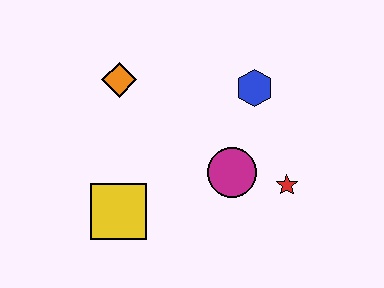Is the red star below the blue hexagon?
Yes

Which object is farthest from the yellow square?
The blue hexagon is farthest from the yellow square.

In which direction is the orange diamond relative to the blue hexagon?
The orange diamond is to the left of the blue hexagon.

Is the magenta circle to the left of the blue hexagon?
Yes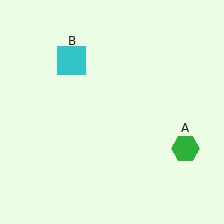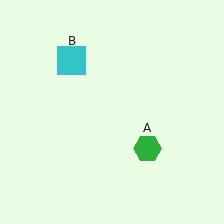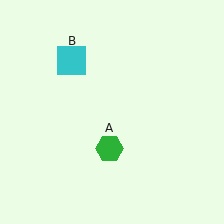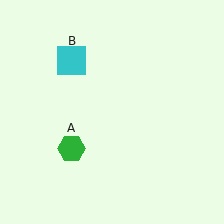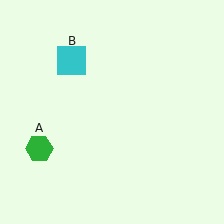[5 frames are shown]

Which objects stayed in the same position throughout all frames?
Cyan square (object B) remained stationary.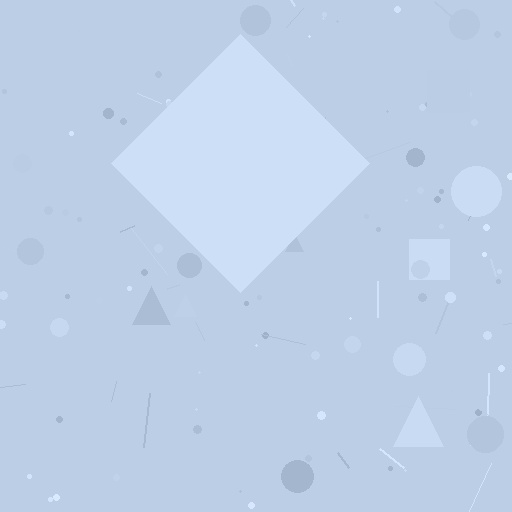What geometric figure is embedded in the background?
A diamond is embedded in the background.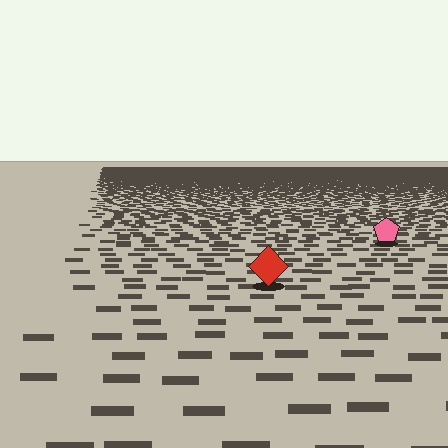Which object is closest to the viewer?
The red diamond is closest. The texture marks near it are larger and more spread out.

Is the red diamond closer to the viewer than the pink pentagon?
Yes. The red diamond is closer — you can tell from the texture gradient: the ground texture is coarser near it.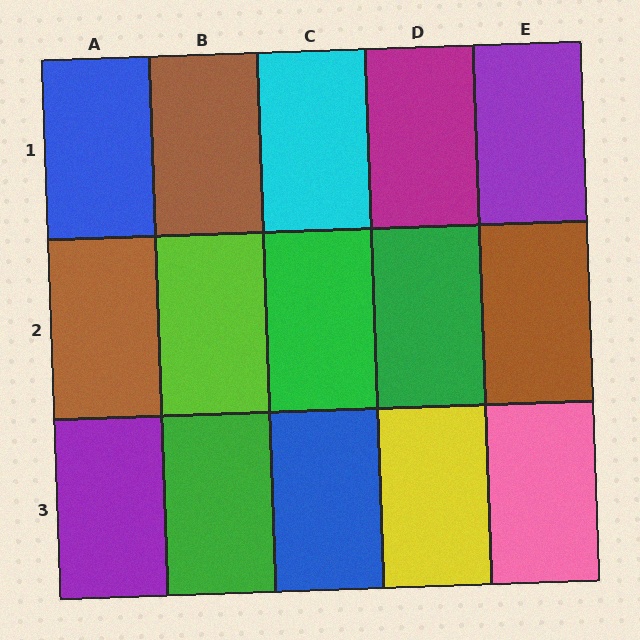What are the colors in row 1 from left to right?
Blue, brown, cyan, magenta, purple.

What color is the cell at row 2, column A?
Brown.